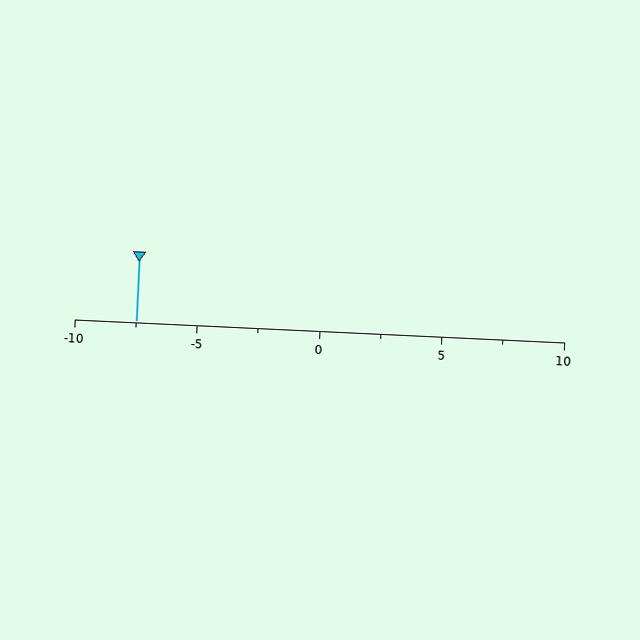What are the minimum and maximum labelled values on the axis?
The axis runs from -10 to 10.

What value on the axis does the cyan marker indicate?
The marker indicates approximately -7.5.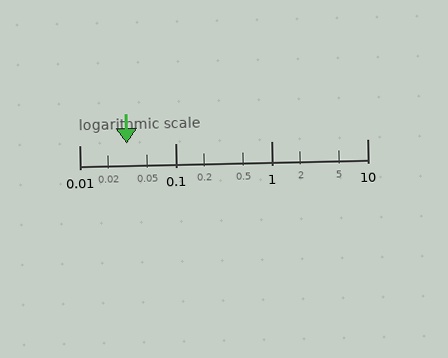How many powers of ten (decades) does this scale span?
The scale spans 3 decades, from 0.01 to 10.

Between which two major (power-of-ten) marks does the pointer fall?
The pointer is between 0.01 and 0.1.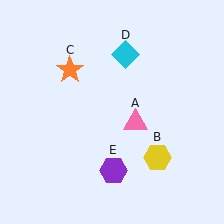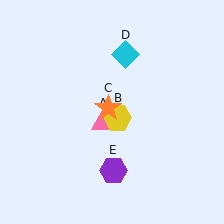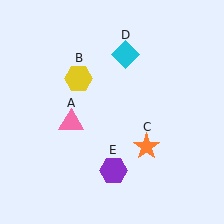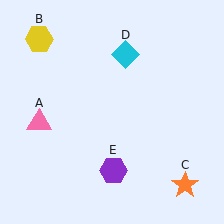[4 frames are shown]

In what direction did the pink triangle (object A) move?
The pink triangle (object A) moved left.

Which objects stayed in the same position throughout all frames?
Cyan diamond (object D) and purple hexagon (object E) remained stationary.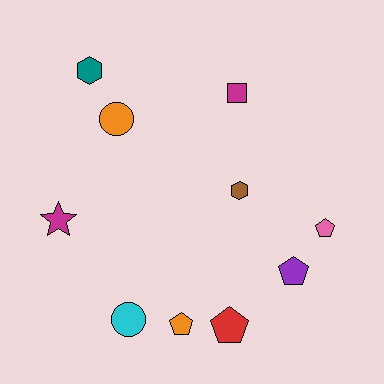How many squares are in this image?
There is 1 square.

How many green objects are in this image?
There are no green objects.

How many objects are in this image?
There are 10 objects.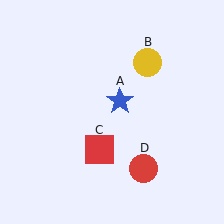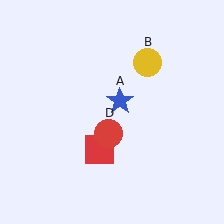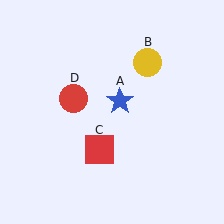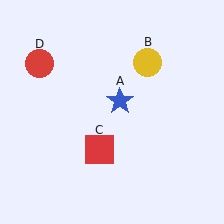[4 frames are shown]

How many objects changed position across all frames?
1 object changed position: red circle (object D).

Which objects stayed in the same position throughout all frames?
Blue star (object A) and yellow circle (object B) and red square (object C) remained stationary.